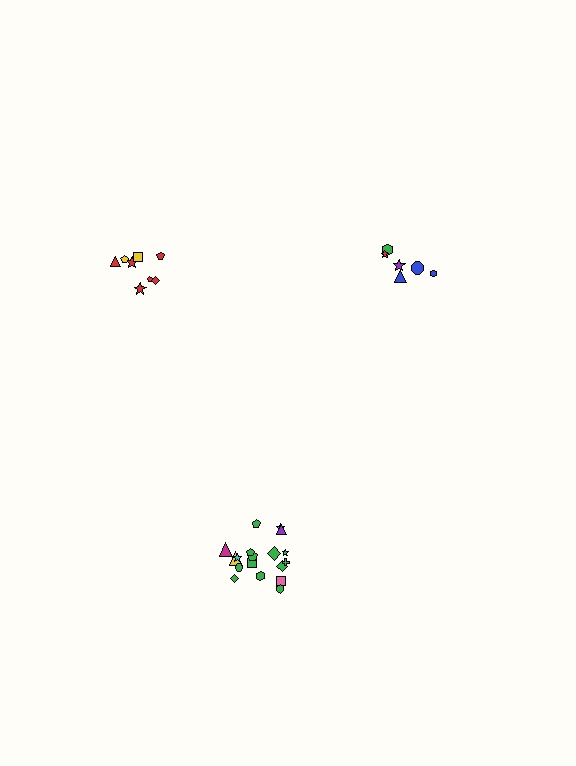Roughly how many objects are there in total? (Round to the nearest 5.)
Roughly 30 objects in total.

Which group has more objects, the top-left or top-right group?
The top-left group.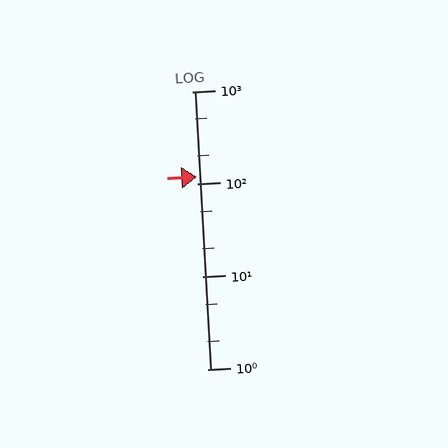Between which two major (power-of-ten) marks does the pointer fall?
The pointer is between 100 and 1000.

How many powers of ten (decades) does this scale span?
The scale spans 3 decades, from 1 to 1000.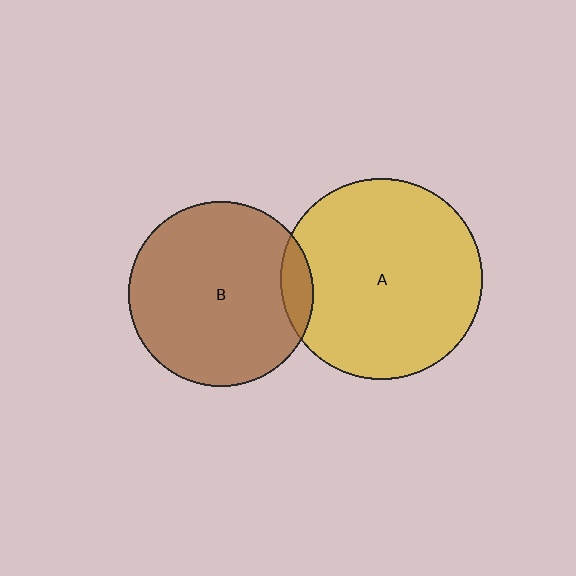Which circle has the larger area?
Circle A (yellow).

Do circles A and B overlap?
Yes.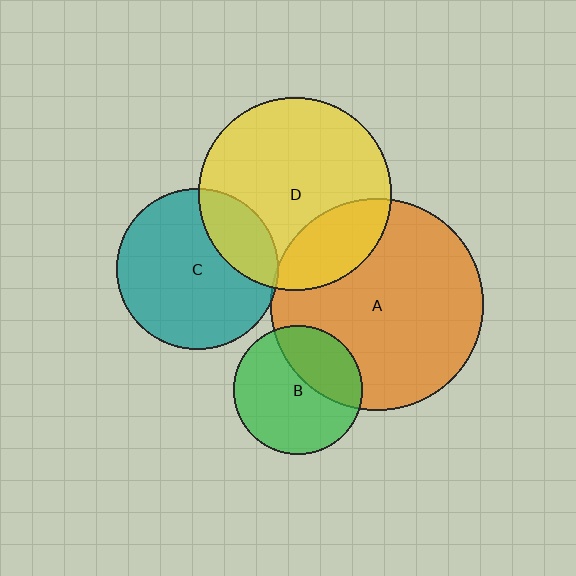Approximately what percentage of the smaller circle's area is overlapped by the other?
Approximately 25%.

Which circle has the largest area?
Circle A (orange).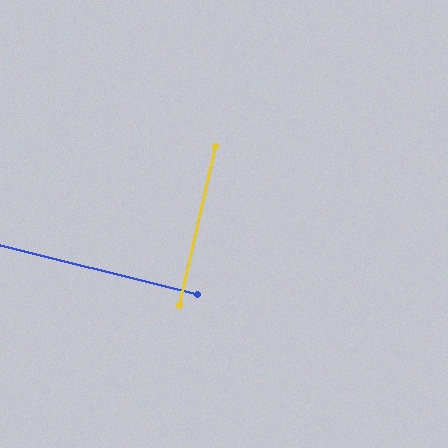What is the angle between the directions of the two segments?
Approximately 89 degrees.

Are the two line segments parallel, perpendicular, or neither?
Perpendicular — they meet at approximately 89°.